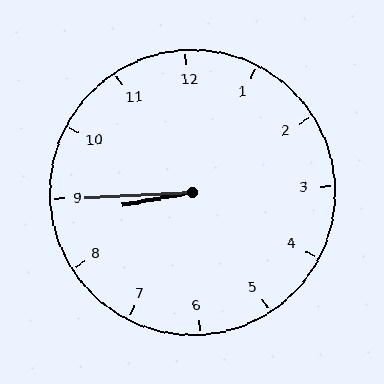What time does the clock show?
8:45.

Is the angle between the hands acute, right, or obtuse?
It is acute.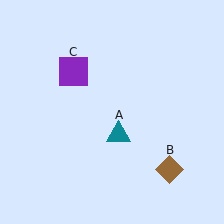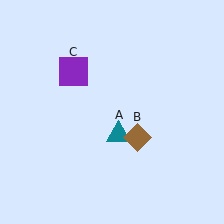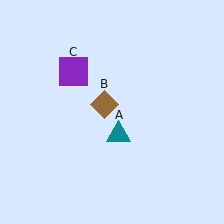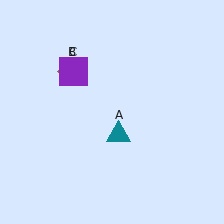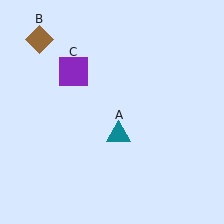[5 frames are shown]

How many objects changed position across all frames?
1 object changed position: brown diamond (object B).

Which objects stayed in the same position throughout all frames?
Teal triangle (object A) and purple square (object C) remained stationary.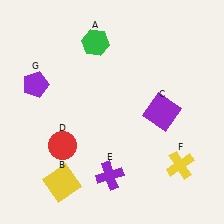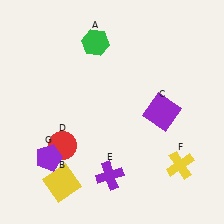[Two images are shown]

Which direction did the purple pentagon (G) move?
The purple pentagon (G) moved down.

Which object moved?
The purple pentagon (G) moved down.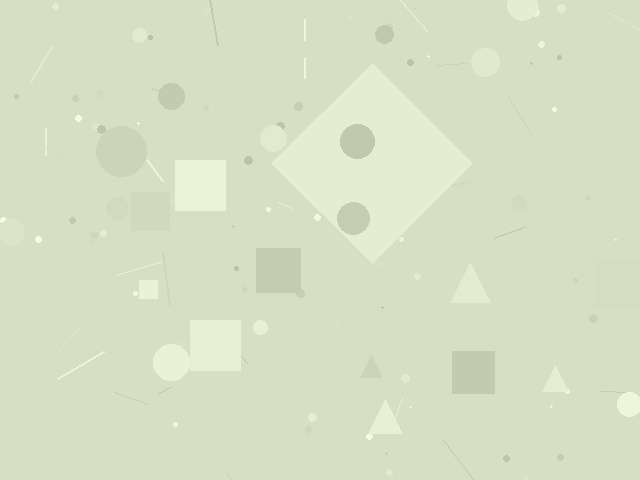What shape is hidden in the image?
A diamond is hidden in the image.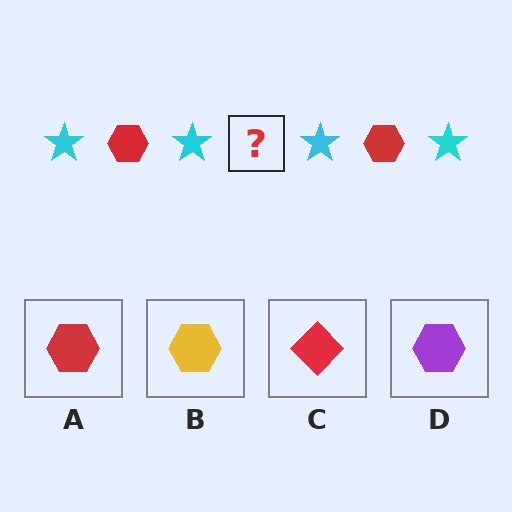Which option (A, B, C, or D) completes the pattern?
A.